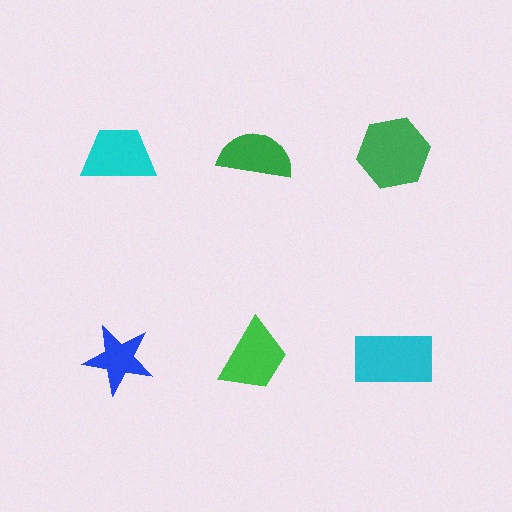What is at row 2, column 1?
A blue star.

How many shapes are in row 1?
3 shapes.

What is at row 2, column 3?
A cyan rectangle.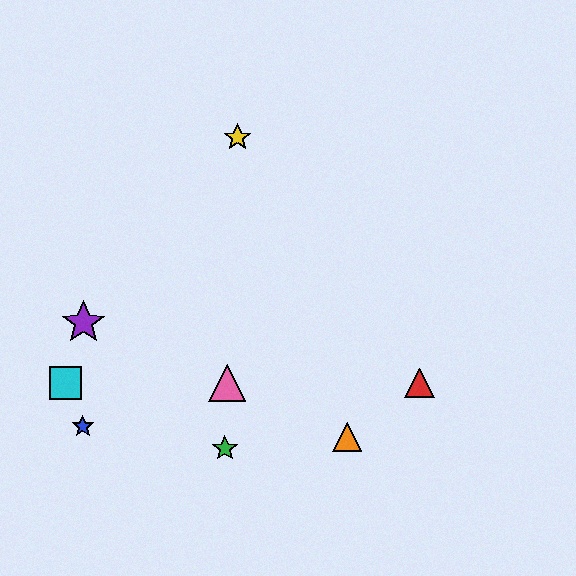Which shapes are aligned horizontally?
The red triangle, the cyan square, the pink triangle are aligned horizontally.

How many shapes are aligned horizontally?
3 shapes (the red triangle, the cyan square, the pink triangle) are aligned horizontally.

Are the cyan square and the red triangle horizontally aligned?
Yes, both are at y≈383.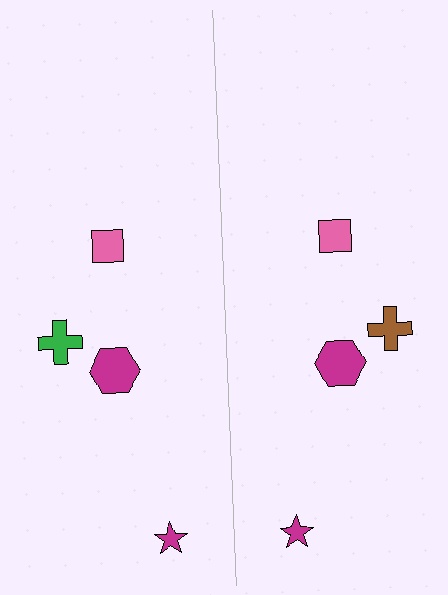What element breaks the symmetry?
The brown cross on the right side breaks the symmetry — its mirror counterpart is green.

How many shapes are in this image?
There are 8 shapes in this image.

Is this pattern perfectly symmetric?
No, the pattern is not perfectly symmetric. The brown cross on the right side breaks the symmetry — its mirror counterpart is green.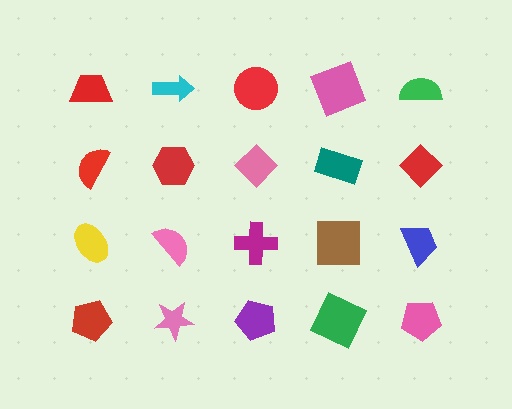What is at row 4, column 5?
A pink pentagon.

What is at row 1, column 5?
A green semicircle.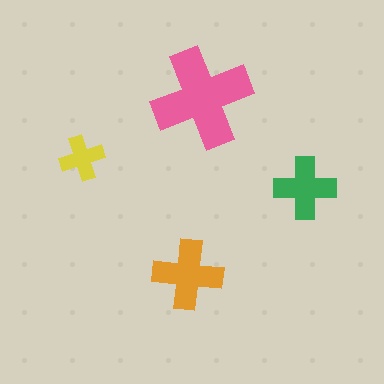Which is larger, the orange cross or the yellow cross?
The orange one.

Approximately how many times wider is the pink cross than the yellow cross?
About 2 times wider.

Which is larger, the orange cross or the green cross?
The orange one.